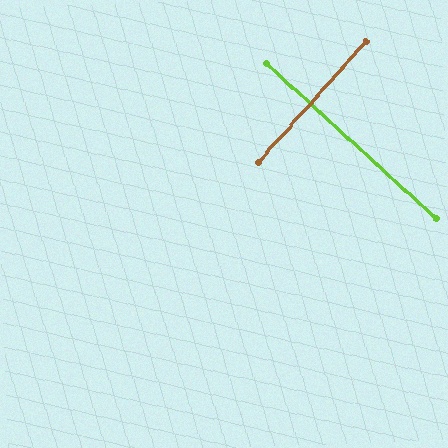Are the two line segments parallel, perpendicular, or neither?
Perpendicular — they meet at approximately 89°.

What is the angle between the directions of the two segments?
Approximately 89 degrees.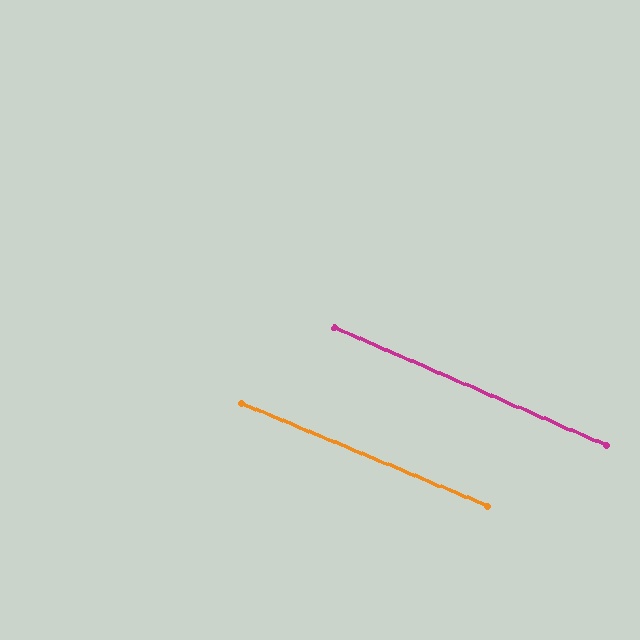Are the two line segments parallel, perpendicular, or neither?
Parallel — their directions differ by only 0.9°.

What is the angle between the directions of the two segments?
Approximately 1 degree.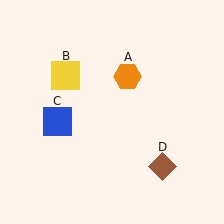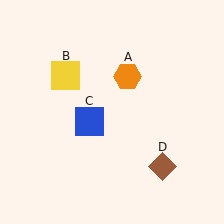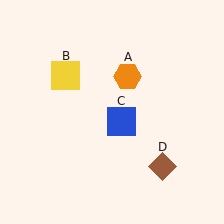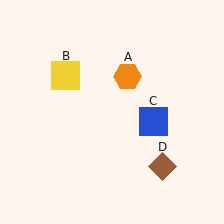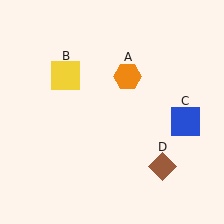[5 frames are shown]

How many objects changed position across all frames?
1 object changed position: blue square (object C).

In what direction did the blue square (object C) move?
The blue square (object C) moved right.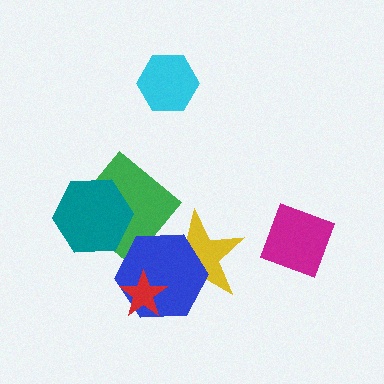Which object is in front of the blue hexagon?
The red star is in front of the blue hexagon.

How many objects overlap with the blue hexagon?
3 objects overlap with the blue hexagon.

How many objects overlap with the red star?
1 object overlaps with the red star.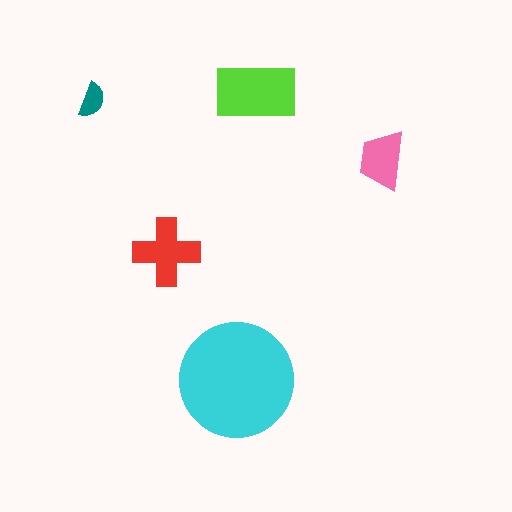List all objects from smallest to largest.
The teal semicircle, the pink trapezoid, the red cross, the lime rectangle, the cyan circle.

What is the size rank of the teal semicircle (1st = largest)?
5th.